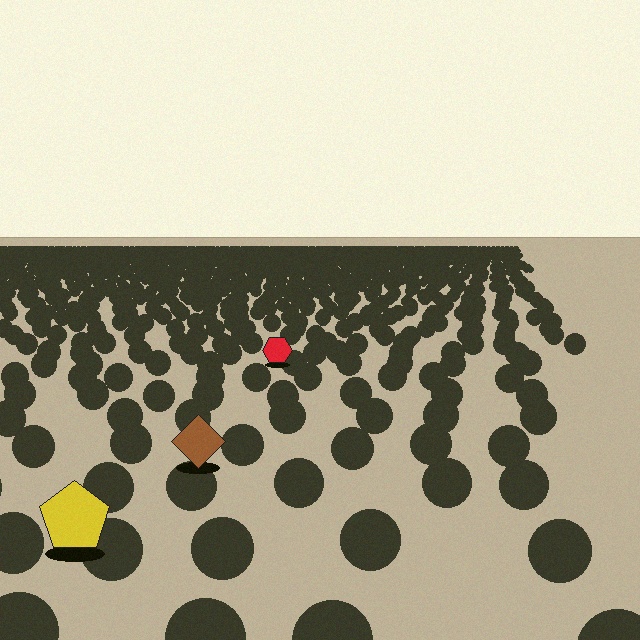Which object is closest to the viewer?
The yellow pentagon is closest. The texture marks near it are larger and more spread out.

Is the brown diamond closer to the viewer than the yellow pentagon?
No. The yellow pentagon is closer — you can tell from the texture gradient: the ground texture is coarser near it.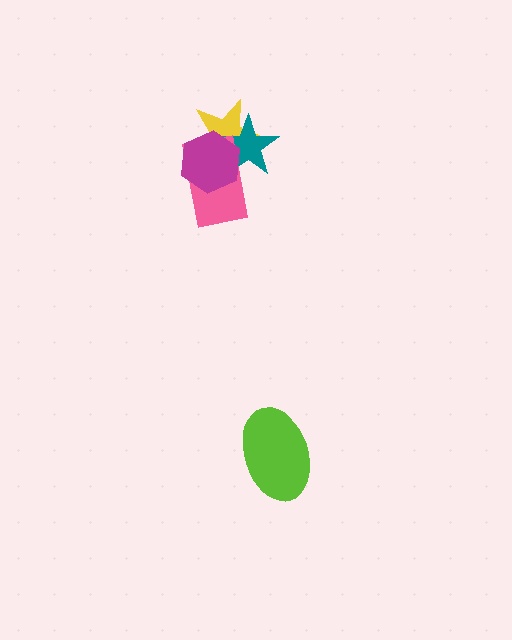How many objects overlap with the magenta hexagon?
3 objects overlap with the magenta hexagon.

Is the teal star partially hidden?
Yes, it is partially covered by another shape.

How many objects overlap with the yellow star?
3 objects overlap with the yellow star.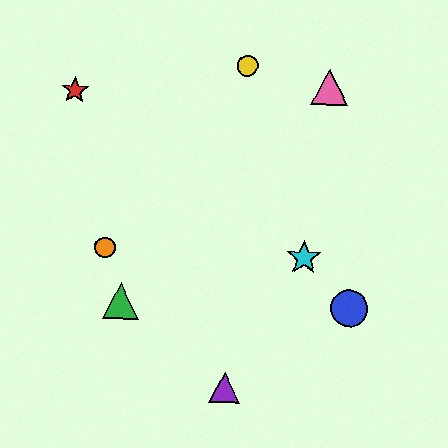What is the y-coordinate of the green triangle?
The green triangle is at y≈301.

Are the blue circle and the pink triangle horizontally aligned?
No, the blue circle is at y≈309 and the pink triangle is at y≈87.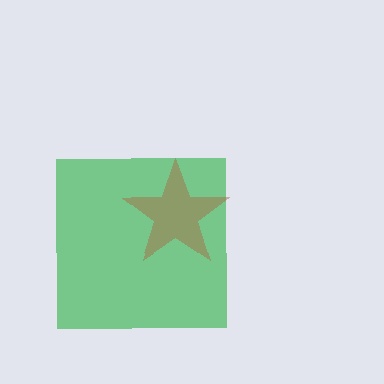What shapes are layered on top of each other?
The layered shapes are: a green square, a brown star.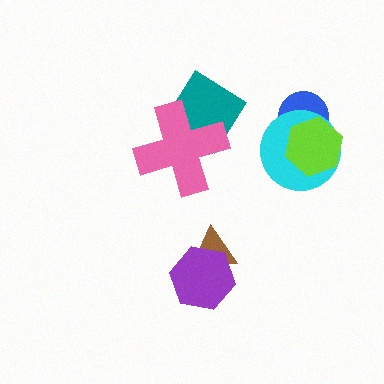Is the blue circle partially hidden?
Yes, it is partially covered by another shape.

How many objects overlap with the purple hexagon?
1 object overlaps with the purple hexagon.